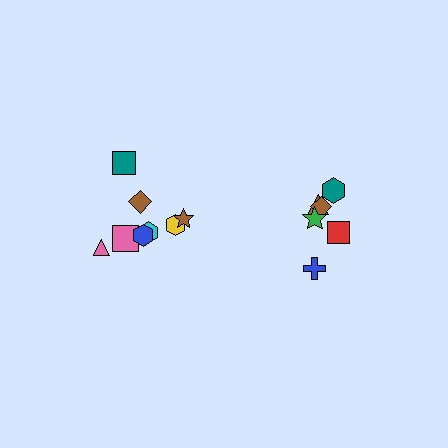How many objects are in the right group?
There are 6 objects.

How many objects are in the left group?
There are 8 objects.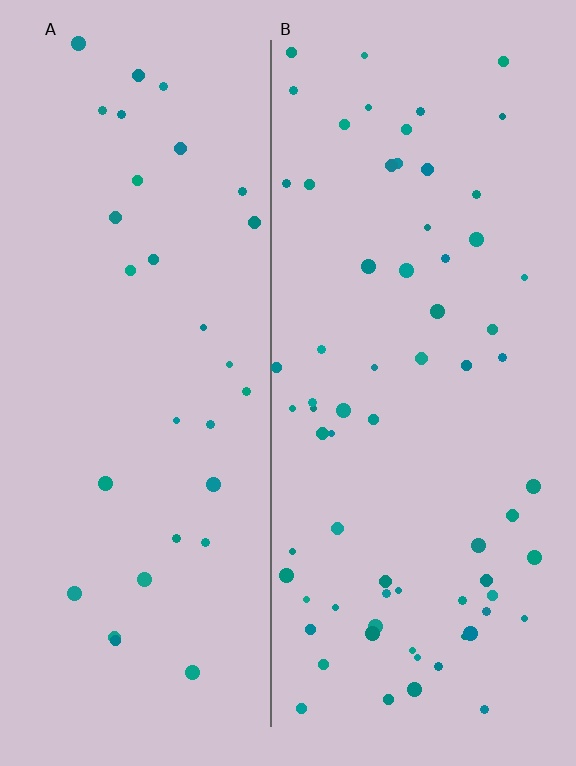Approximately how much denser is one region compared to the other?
Approximately 2.2× — region B over region A.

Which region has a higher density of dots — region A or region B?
B (the right).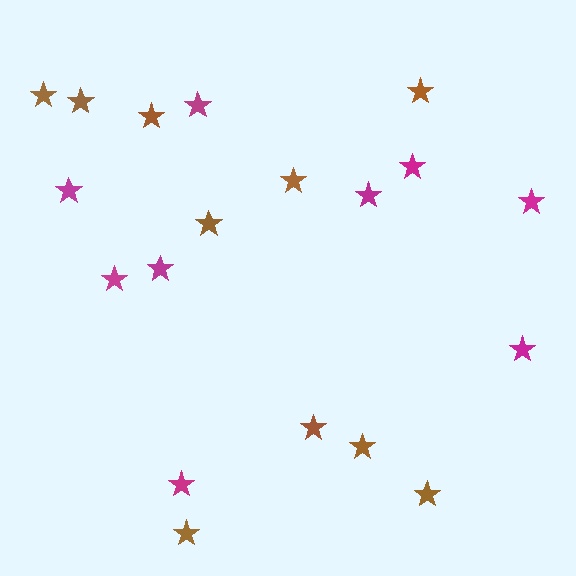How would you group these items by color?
There are 2 groups: one group of magenta stars (9) and one group of brown stars (10).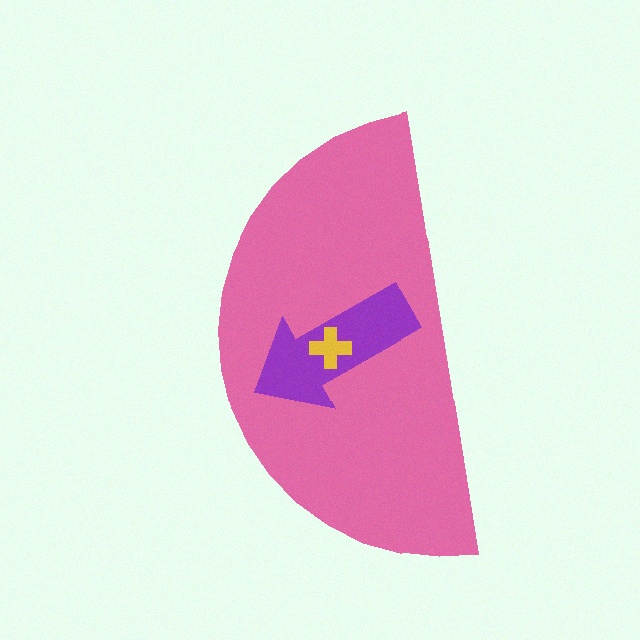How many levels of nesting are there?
3.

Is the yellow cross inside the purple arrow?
Yes.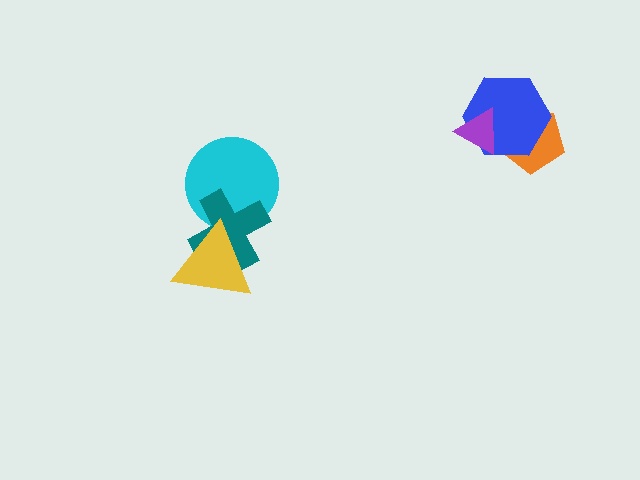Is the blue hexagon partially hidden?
Yes, it is partially covered by another shape.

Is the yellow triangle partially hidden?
No, no other shape covers it.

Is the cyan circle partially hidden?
Yes, it is partially covered by another shape.